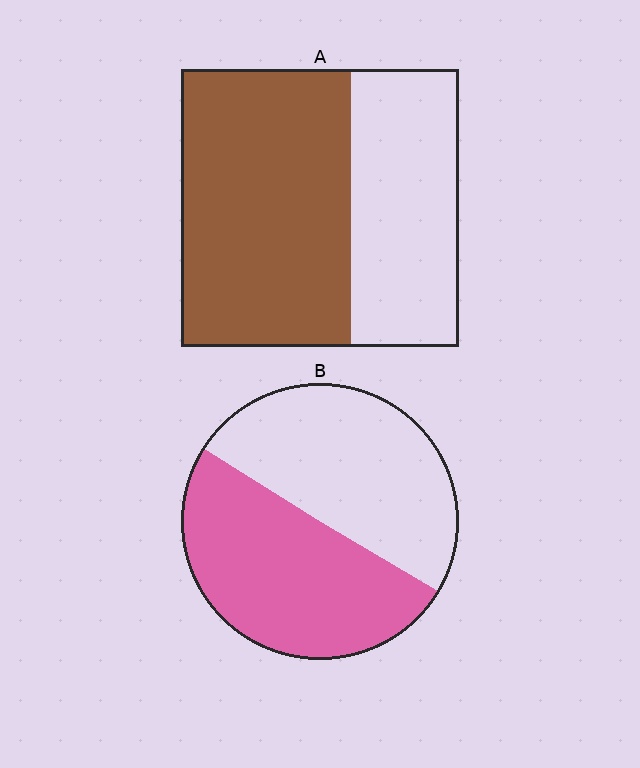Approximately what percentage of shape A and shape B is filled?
A is approximately 60% and B is approximately 50%.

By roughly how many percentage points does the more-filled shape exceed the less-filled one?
By roughly 10 percentage points (A over B).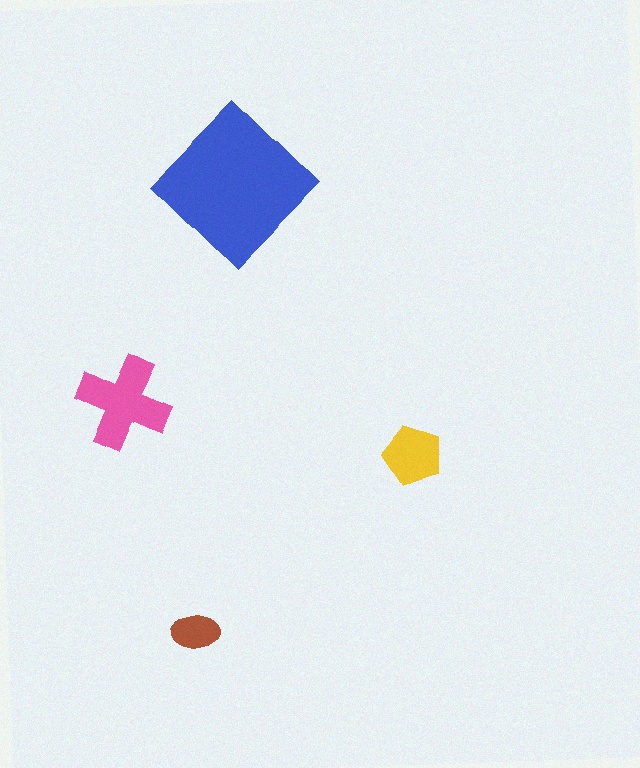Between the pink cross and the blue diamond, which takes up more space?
The blue diamond.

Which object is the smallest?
The brown ellipse.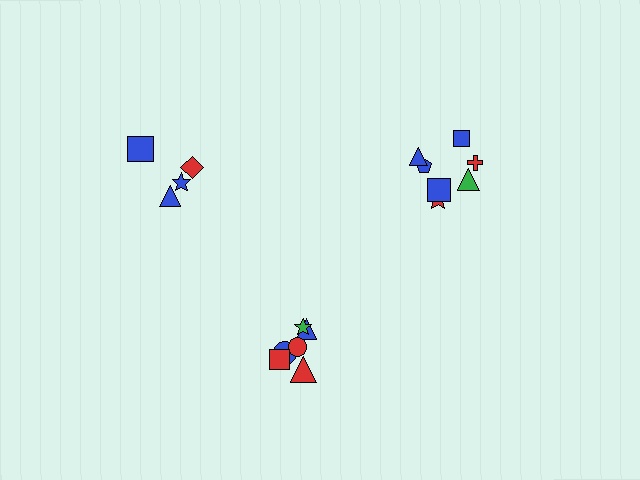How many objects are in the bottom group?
There are 6 objects.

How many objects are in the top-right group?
There are 7 objects.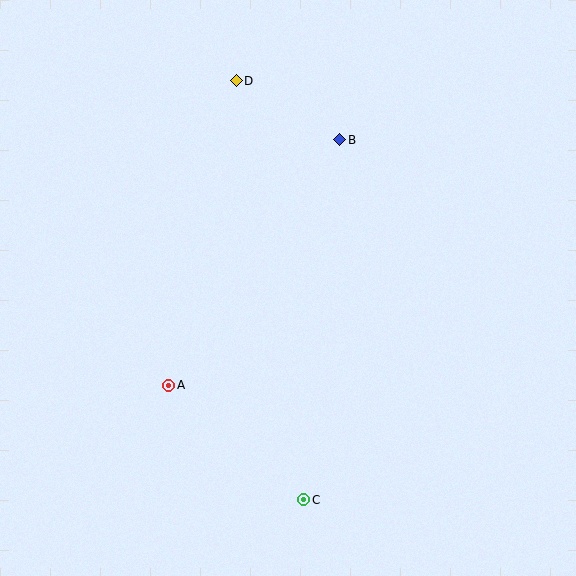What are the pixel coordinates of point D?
Point D is at (236, 81).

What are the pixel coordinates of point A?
Point A is at (169, 385).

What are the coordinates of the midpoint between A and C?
The midpoint between A and C is at (236, 442).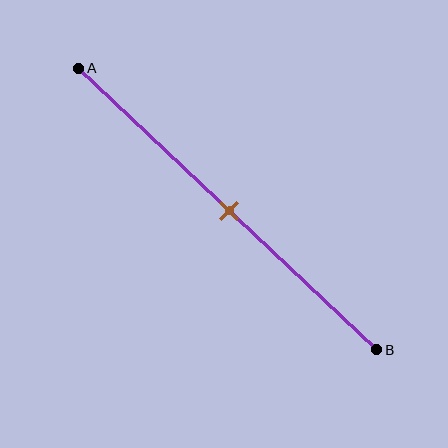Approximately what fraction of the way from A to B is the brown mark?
The brown mark is approximately 50% of the way from A to B.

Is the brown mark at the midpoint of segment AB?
Yes, the mark is approximately at the midpoint.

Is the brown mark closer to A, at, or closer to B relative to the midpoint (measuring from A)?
The brown mark is approximately at the midpoint of segment AB.